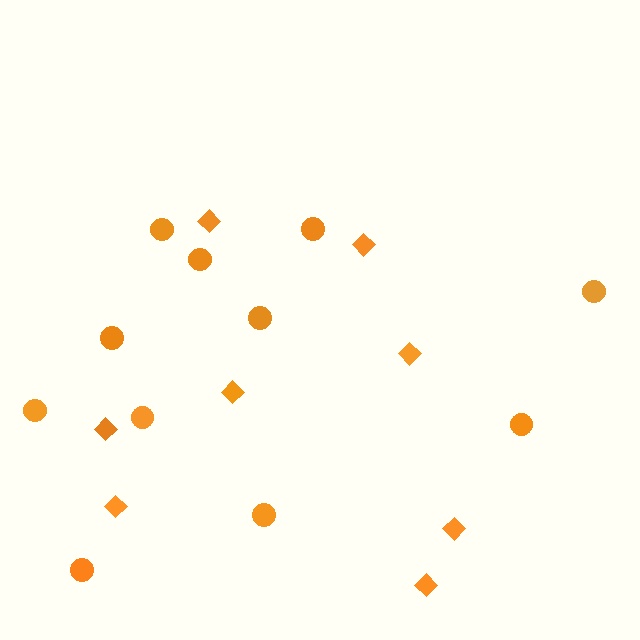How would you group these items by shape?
There are 2 groups: one group of circles (11) and one group of diamonds (8).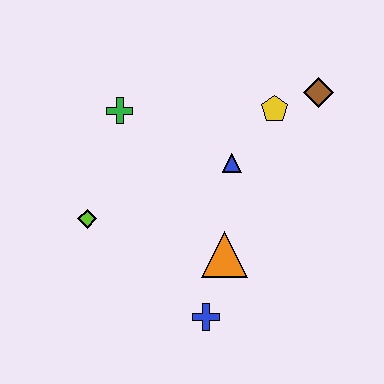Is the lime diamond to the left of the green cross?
Yes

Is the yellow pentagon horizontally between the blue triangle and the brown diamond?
Yes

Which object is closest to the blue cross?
The orange triangle is closest to the blue cross.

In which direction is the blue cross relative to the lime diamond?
The blue cross is to the right of the lime diamond.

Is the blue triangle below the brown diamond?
Yes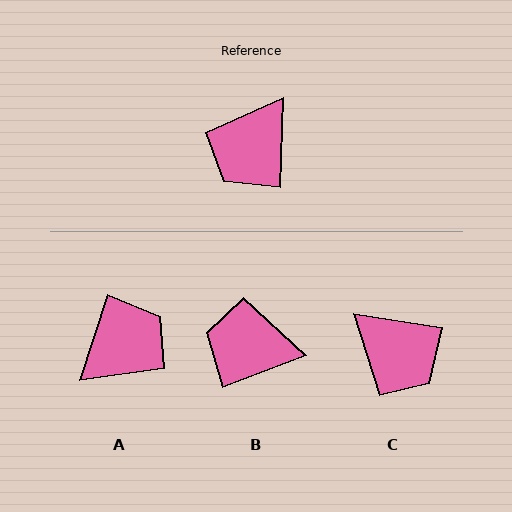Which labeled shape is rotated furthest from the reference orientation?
A, about 164 degrees away.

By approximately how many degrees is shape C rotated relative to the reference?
Approximately 83 degrees counter-clockwise.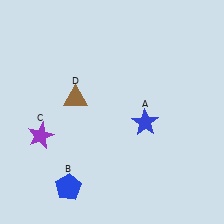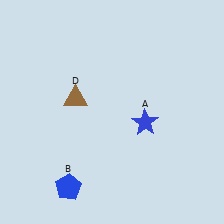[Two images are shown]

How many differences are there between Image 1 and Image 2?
There is 1 difference between the two images.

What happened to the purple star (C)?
The purple star (C) was removed in Image 2. It was in the bottom-left area of Image 1.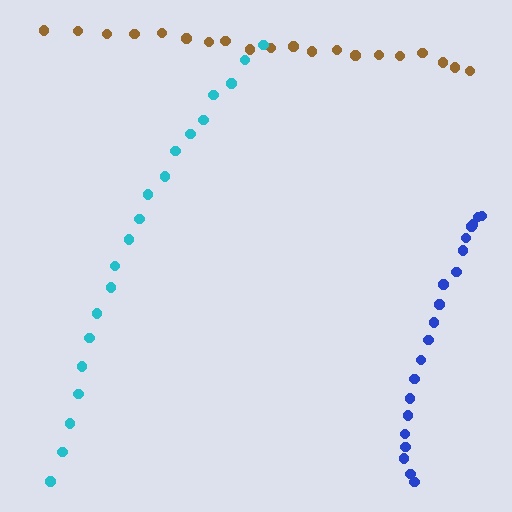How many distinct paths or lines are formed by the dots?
There are 3 distinct paths.